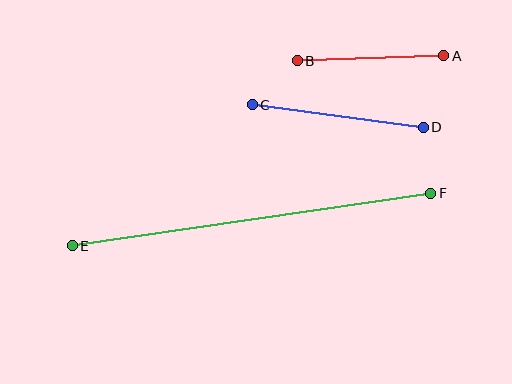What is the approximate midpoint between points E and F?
The midpoint is at approximately (251, 220) pixels.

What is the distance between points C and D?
The distance is approximately 173 pixels.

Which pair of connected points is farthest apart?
Points E and F are farthest apart.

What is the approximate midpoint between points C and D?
The midpoint is at approximately (338, 116) pixels.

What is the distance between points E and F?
The distance is approximately 362 pixels.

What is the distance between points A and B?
The distance is approximately 146 pixels.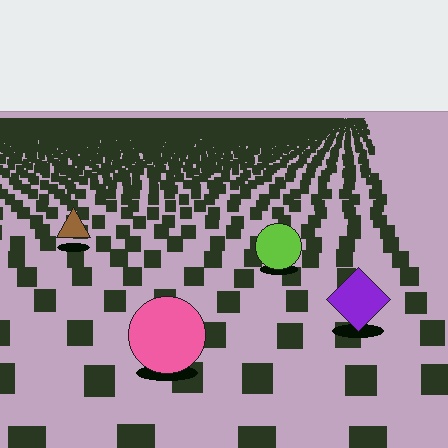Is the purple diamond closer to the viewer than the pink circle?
No. The pink circle is closer — you can tell from the texture gradient: the ground texture is coarser near it.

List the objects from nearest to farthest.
From nearest to farthest: the pink circle, the purple diamond, the lime circle, the brown triangle.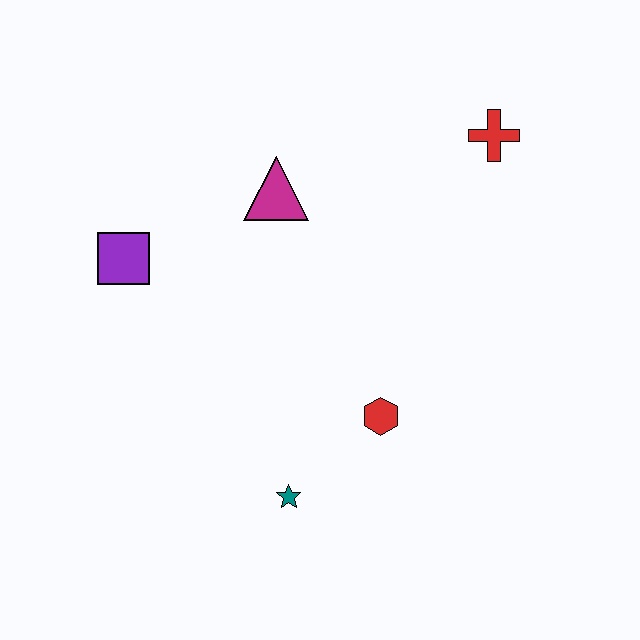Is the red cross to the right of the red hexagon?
Yes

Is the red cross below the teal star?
No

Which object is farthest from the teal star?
The red cross is farthest from the teal star.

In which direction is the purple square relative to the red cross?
The purple square is to the left of the red cross.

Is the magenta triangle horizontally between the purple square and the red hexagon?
Yes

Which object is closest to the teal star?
The red hexagon is closest to the teal star.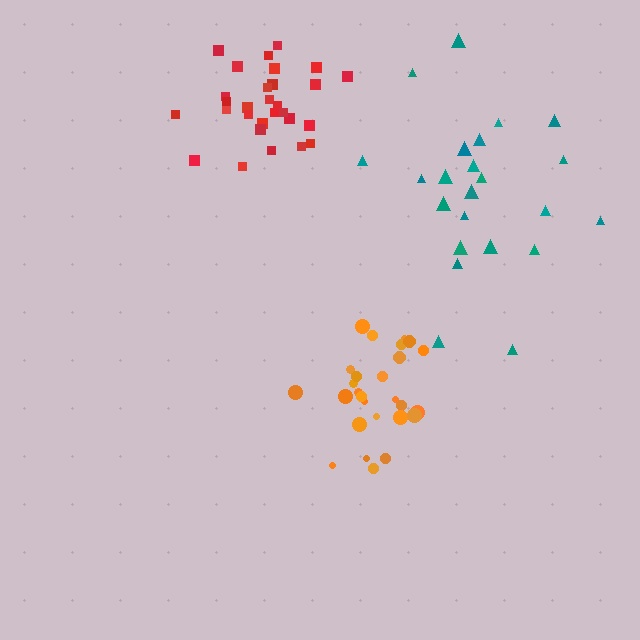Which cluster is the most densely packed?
Red.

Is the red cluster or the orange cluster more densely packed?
Red.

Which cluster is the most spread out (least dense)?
Teal.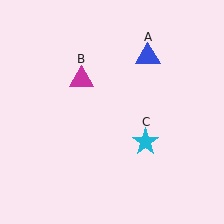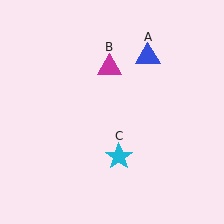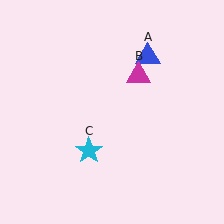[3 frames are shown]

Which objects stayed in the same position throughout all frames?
Blue triangle (object A) remained stationary.